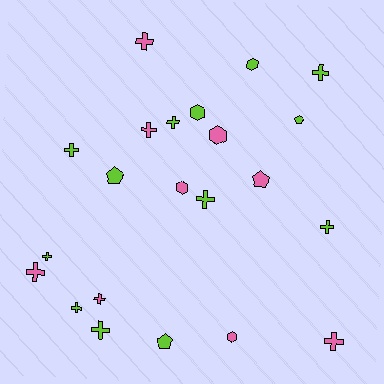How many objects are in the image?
There are 22 objects.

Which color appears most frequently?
Lime, with 13 objects.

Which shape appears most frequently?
Cross, with 13 objects.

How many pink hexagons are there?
There are 3 pink hexagons.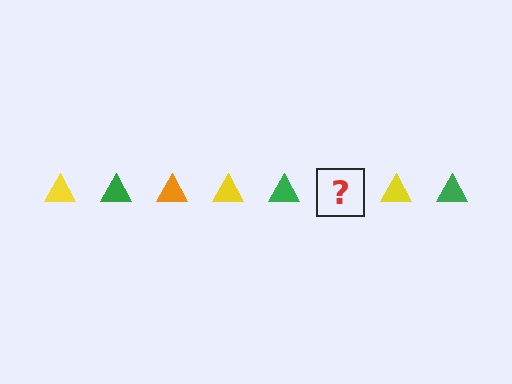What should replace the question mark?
The question mark should be replaced with an orange triangle.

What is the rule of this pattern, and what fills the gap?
The rule is that the pattern cycles through yellow, green, orange triangles. The gap should be filled with an orange triangle.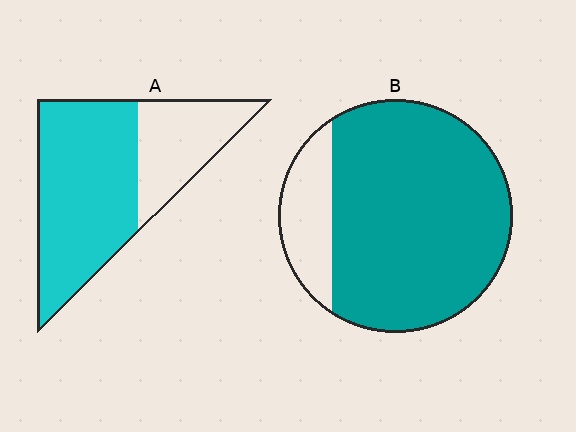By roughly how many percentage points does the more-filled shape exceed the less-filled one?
By roughly 15 percentage points (B over A).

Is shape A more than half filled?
Yes.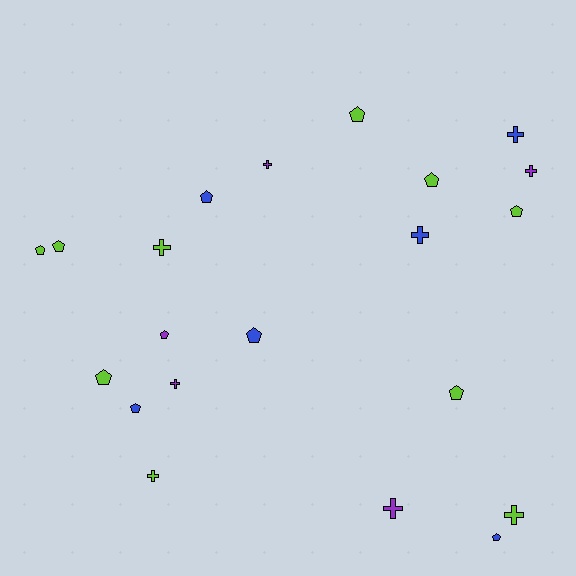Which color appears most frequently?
Lime, with 10 objects.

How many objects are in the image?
There are 21 objects.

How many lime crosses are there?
There are 3 lime crosses.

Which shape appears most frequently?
Pentagon, with 12 objects.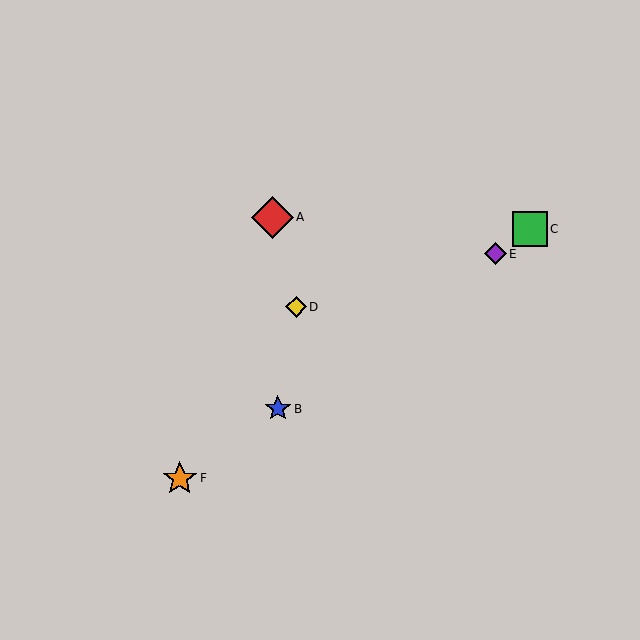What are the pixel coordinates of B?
Object B is at (278, 409).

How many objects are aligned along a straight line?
4 objects (B, C, E, F) are aligned along a straight line.